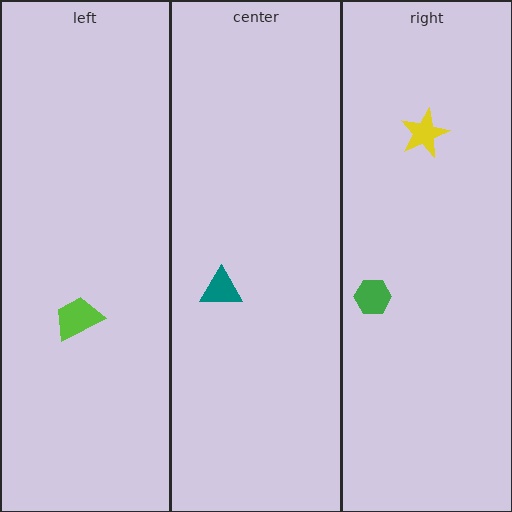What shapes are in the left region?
The lime trapezoid.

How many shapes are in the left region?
1.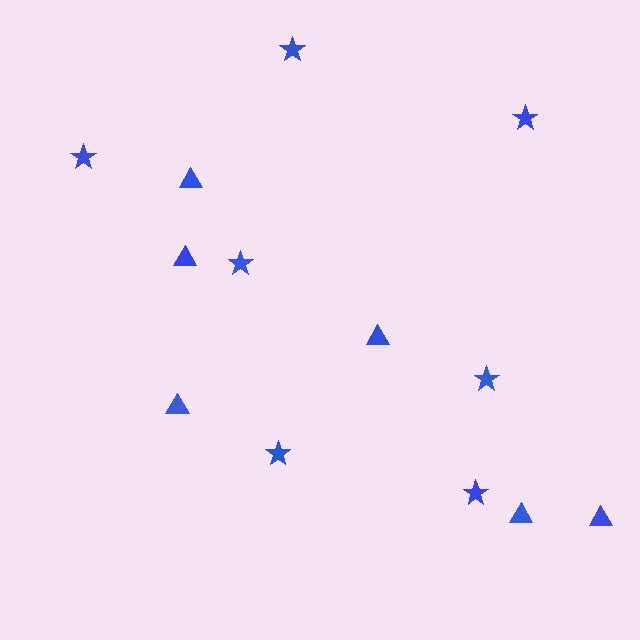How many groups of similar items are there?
There are 2 groups: one group of stars (7) and one group of triangles (6).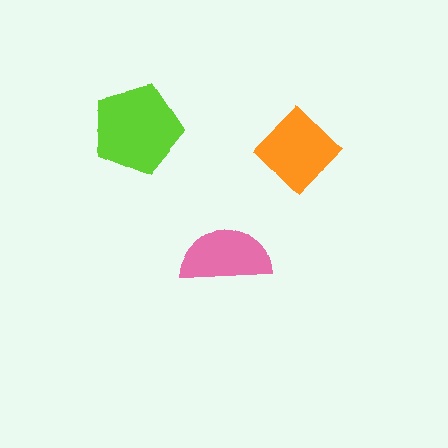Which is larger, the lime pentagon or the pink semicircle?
The lime pentagon.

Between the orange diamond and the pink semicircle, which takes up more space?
The orange diamond.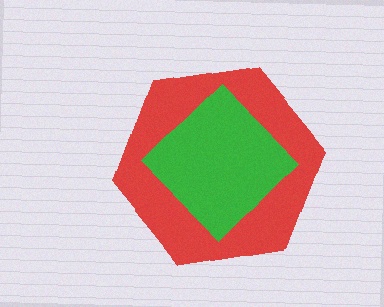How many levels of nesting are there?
2.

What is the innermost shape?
The green diamond.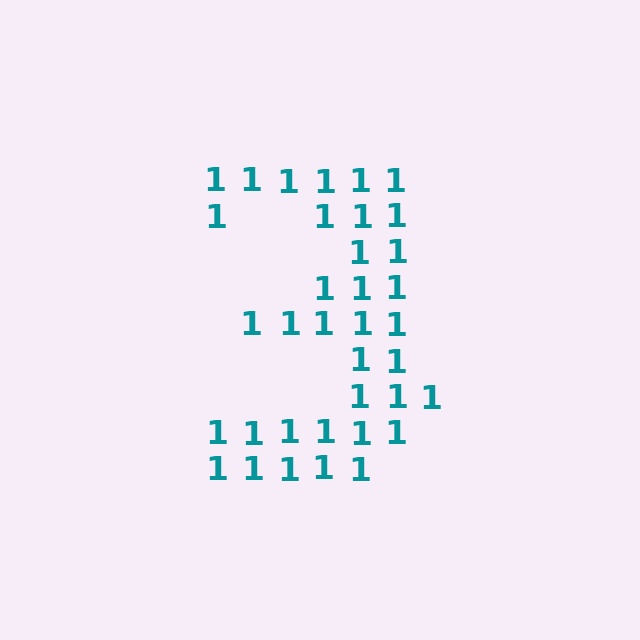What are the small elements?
The small elements are digit 1's.